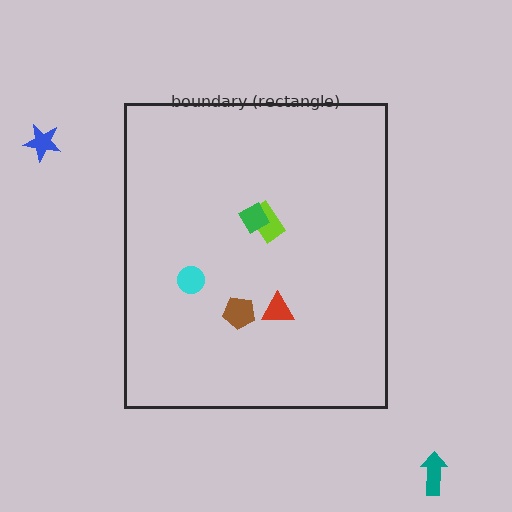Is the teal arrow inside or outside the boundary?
Outside.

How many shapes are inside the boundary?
5 inside, 2 outside.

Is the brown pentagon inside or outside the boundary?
Inside.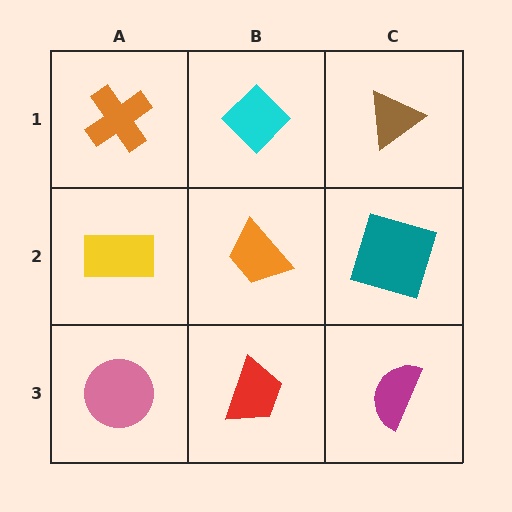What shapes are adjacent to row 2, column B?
A cyan diamond (row 1, column B), a red trapezoid (row 3, column B), a yellow rectangle (row 2, column A), a teal square (row 2, column C).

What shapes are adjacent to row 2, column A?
An orange cross (row 1, column A), a pink circle (row 3, column A), an orange trapezoid (row 2, column B).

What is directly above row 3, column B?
An orange trapezoid.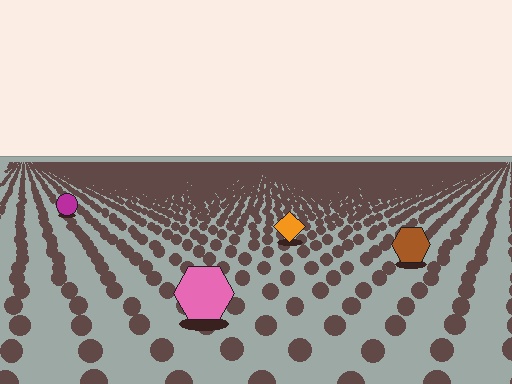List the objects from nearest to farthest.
From nearest to farthest: the pink hexagon, the brown hexagon, the orange diamond, the magenta circle.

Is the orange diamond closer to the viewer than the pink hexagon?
No. The pink hexagon is closer — you can tell from the texture gradient: the ground texture is coarser near it.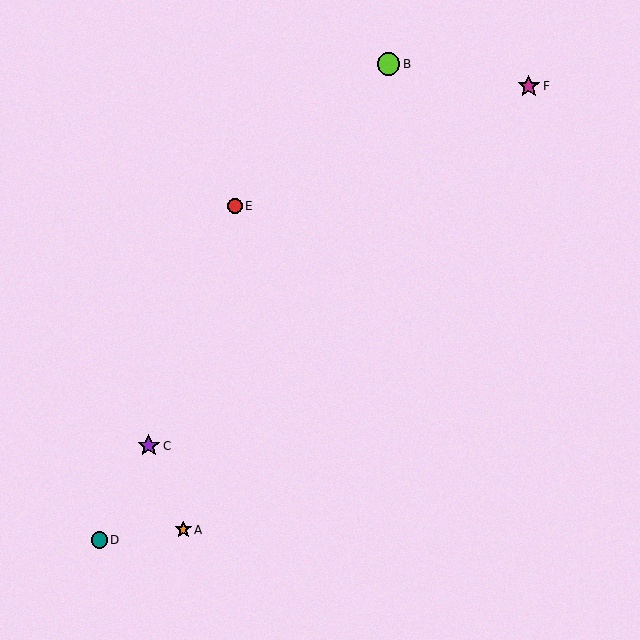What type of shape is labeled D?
Shape D is a teal circle.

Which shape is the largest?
The lime circle (labeled B) is the largest.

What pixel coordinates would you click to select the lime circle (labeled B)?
Click at (388, 64) to select the lime circle B.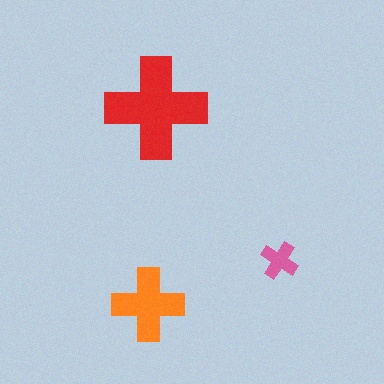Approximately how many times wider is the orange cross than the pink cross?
About 2 times wider.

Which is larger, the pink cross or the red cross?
The red one.